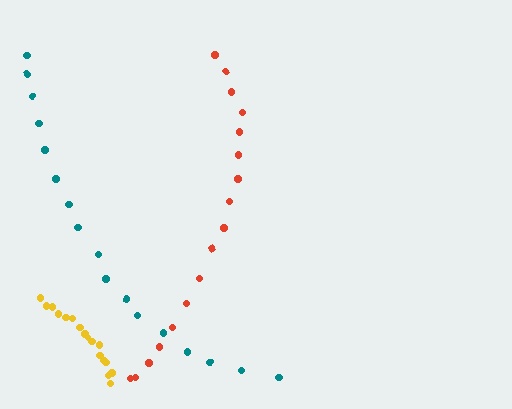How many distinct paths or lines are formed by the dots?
There are 3 distinct paths.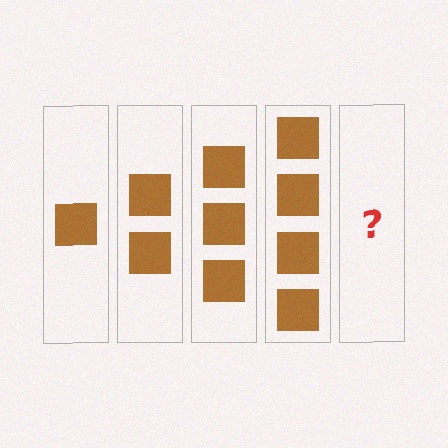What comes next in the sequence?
The next element should be 5 squares.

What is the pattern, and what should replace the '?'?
The pattern is that each step adds one more square. The '?' should be 5 squares.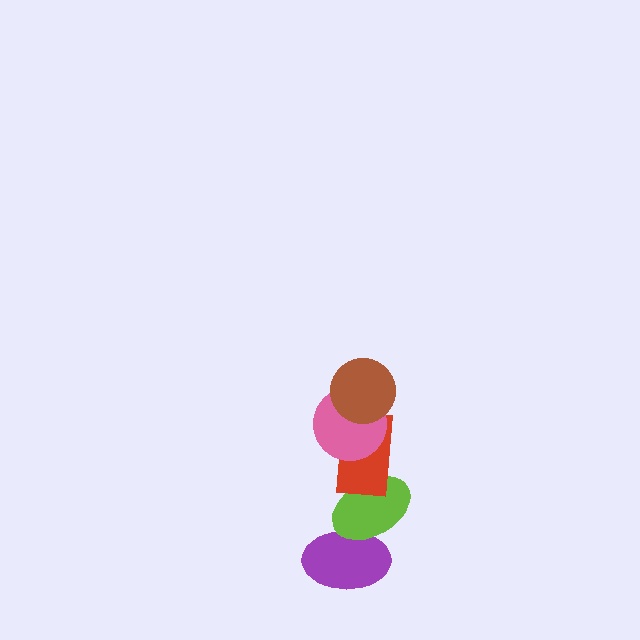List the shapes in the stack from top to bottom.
From top to bottom: the brown circle, the pink circle, the red rectangle, the lime ellipse, the purple ellipse.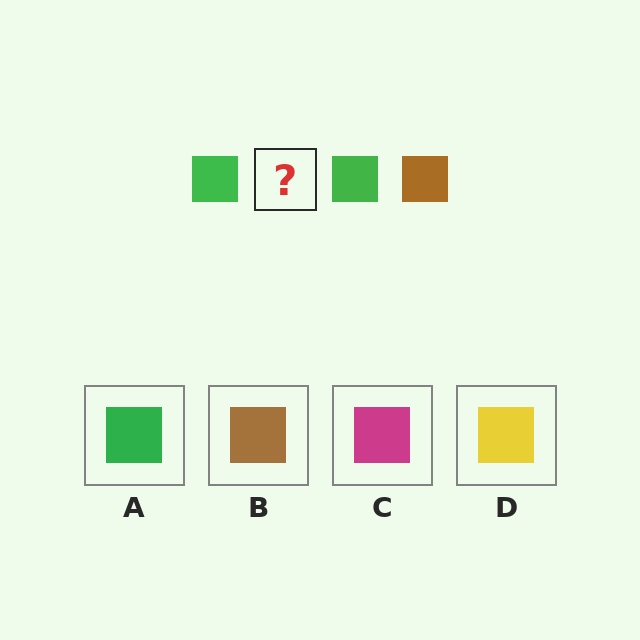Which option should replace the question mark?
Option B.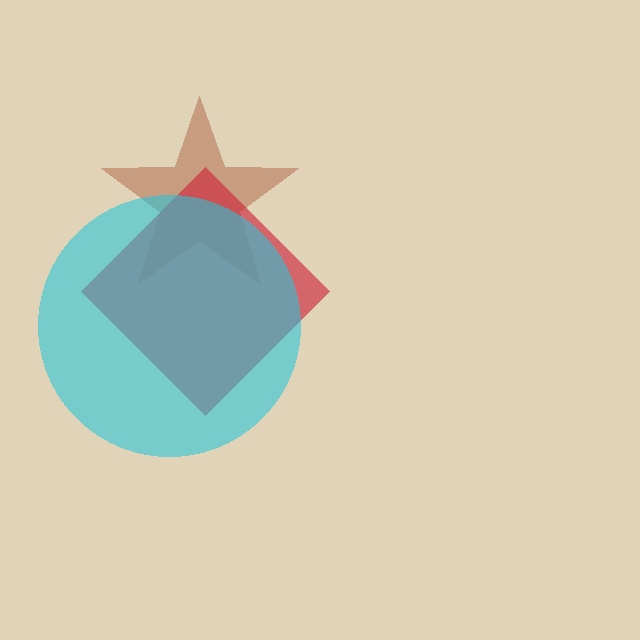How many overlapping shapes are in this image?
There are 3 overlapping shapes in the image.